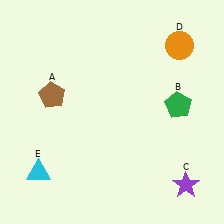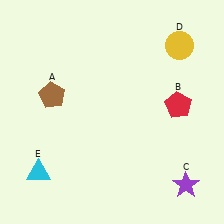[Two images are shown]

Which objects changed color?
B changed from green to red. D changed from orange to yellow.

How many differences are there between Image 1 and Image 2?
There are 2 differences between the two images.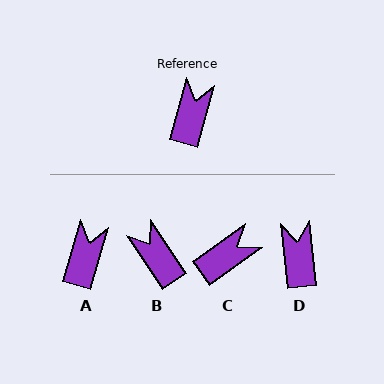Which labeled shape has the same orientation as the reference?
A.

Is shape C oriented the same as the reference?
No, it is off by about 38 degrees.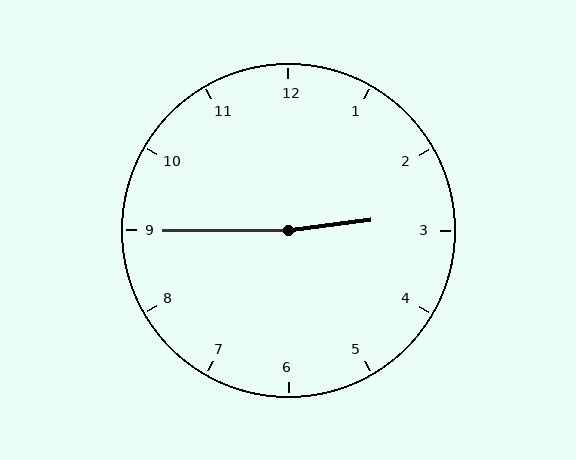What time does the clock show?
2:45.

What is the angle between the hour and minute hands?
Approximately 172 degrees.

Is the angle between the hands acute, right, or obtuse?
It is obtuse.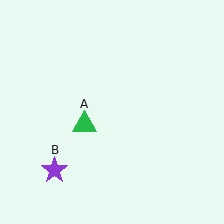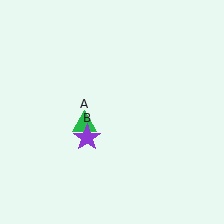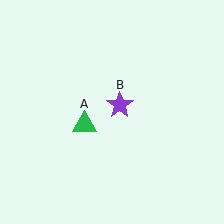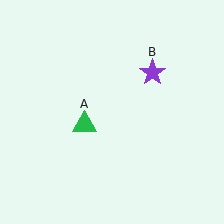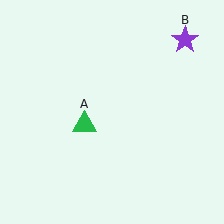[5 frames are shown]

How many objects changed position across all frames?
1 object changed position: purple star (object B).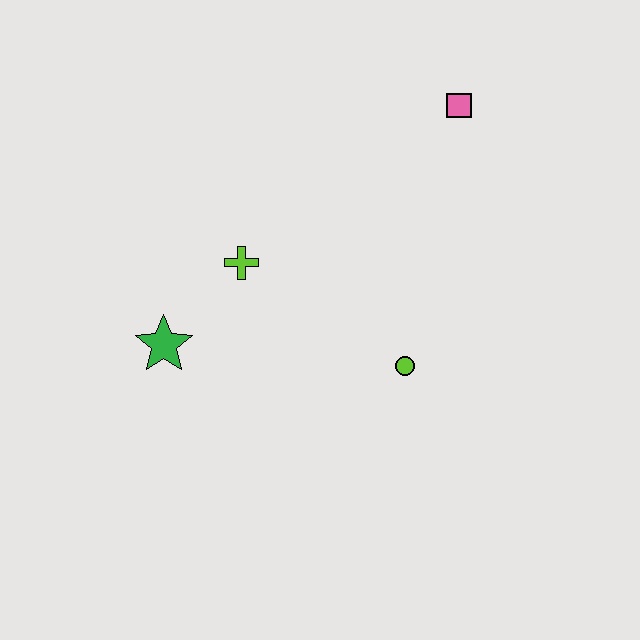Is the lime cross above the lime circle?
Yes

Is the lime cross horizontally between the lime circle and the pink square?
No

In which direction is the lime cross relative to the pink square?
The lime cross is to the left of the pink square.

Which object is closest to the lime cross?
The green star is closest to the lime cross.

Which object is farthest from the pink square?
The green star is farthest from the pink square.